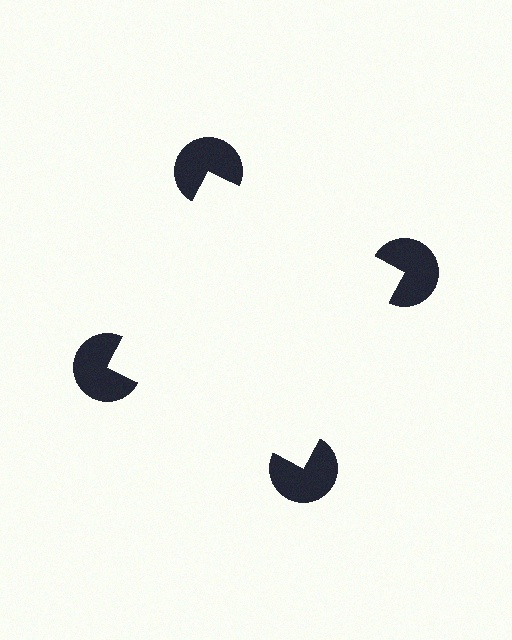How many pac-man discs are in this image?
There are 4 — one at each vertex of the illusory square.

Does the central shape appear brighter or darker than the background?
It typically appears slightly brighter than the background, even though no actual brightness change is drawn.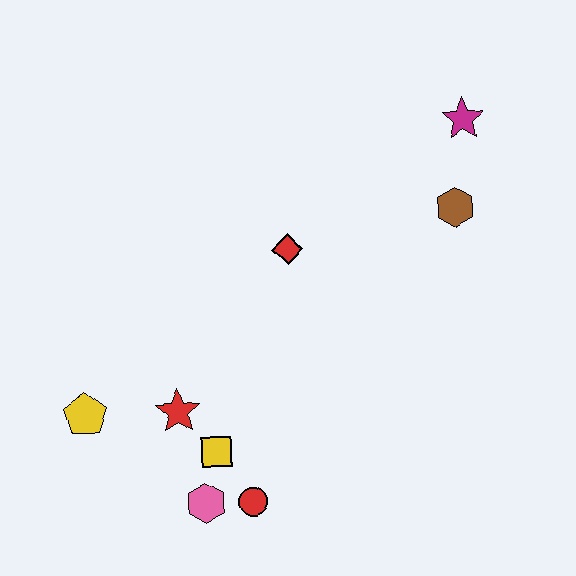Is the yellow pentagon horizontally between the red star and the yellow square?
No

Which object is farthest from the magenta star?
The yellow pentagon is farthest from the magenta star.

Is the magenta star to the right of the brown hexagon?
Yes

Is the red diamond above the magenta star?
No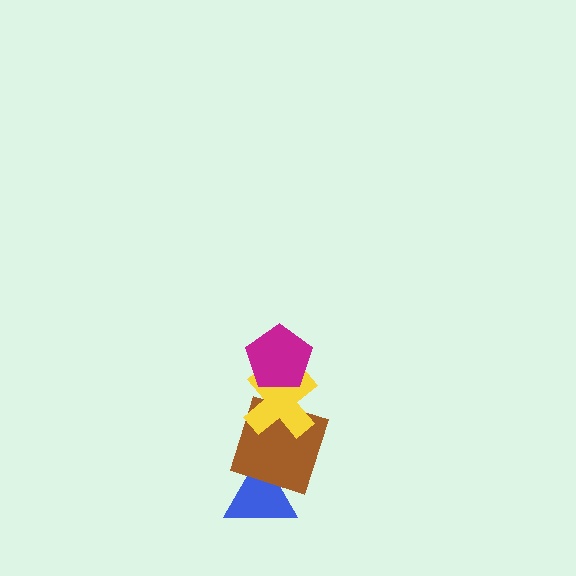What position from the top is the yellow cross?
The yellow cross is 2nd from the top.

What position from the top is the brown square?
The brown square is 3rd from the top.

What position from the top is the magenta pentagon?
The magenta pentagon is 1st from the top.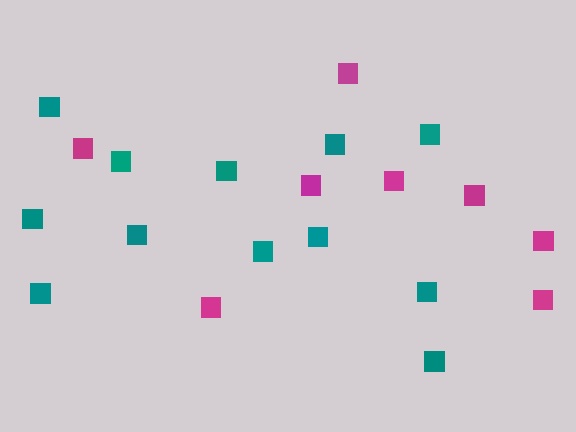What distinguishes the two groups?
There are 2 groups: one group of magenta squares (8) and one group of teal squares (12).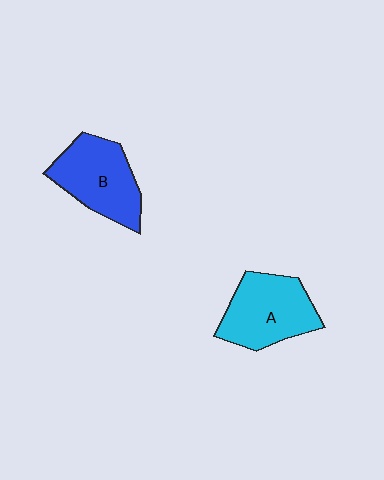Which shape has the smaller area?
Shape B (blue).